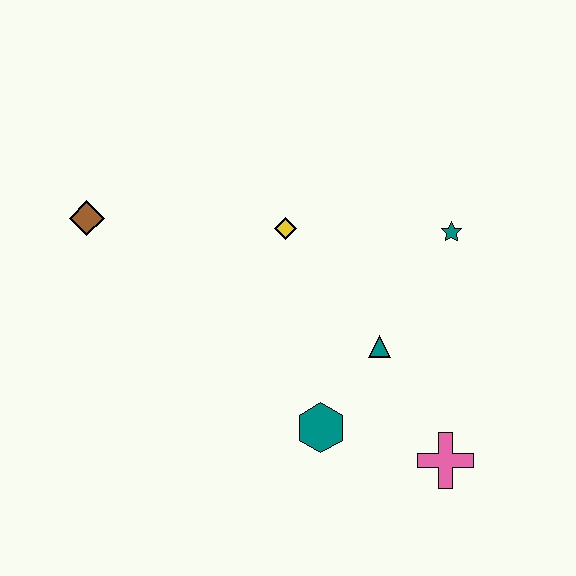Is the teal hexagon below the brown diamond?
Yes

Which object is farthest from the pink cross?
The brown diamond is farthest from the pink cross.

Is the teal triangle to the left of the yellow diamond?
No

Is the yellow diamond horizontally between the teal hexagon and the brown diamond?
Yes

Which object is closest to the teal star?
The teal triangle is closest to the teal star.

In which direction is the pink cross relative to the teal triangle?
The pink cross is below the teal triangle.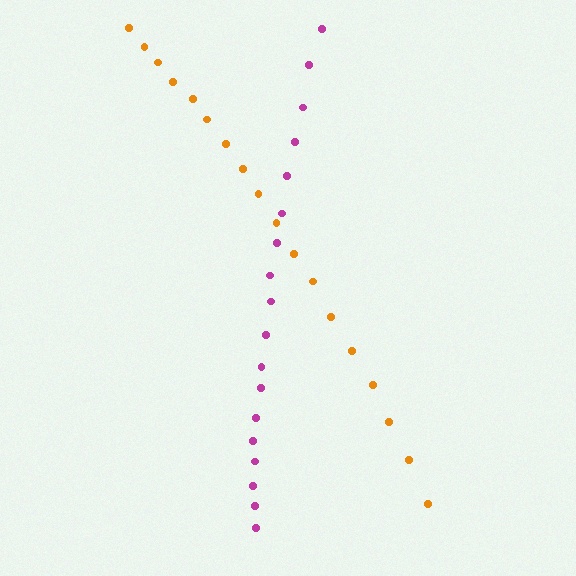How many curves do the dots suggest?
There are 2 distinct paths.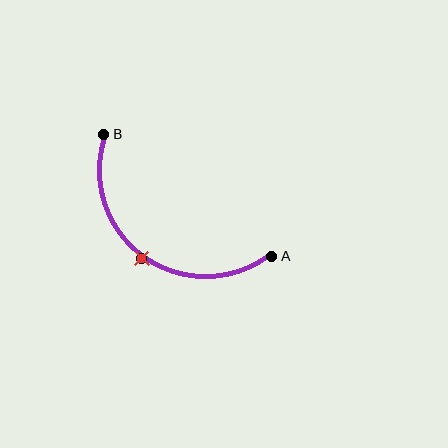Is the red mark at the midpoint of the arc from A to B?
Yes. The red mark lies on the arc at equal arc-length from both A and B — it is the arc midpoint.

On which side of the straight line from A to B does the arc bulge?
The arc bulges below and to the left of the straight line connecting A and B.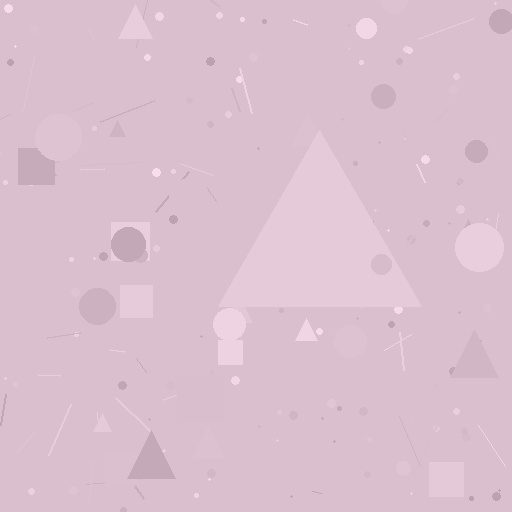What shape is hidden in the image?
A triangle is hidden in the image.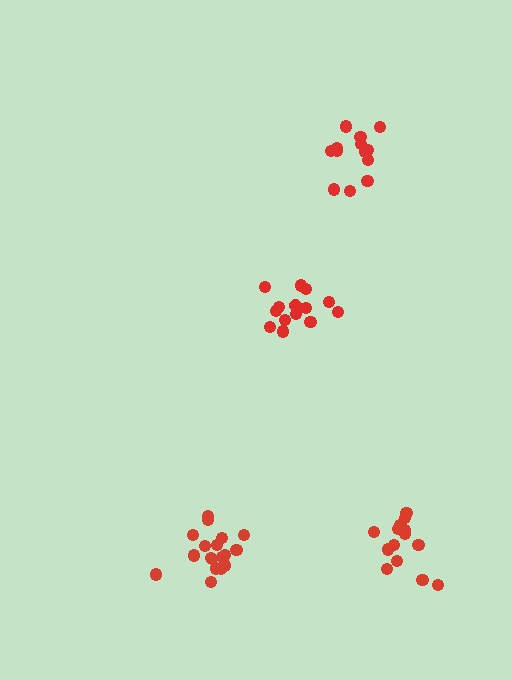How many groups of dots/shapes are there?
There are 4 groups.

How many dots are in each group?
Group 1: 14 dots, Group 2: 13 dots, Group 3: 18 dots, Group 4: 15 dots (60 total).